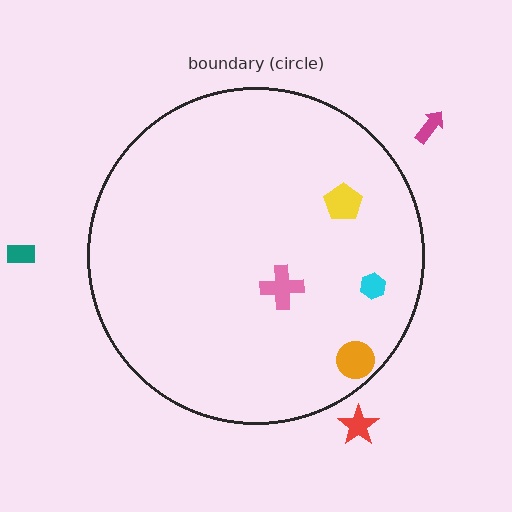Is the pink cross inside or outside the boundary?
Inside.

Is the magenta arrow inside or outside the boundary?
Outside.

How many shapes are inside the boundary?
4 inside, 3 outside.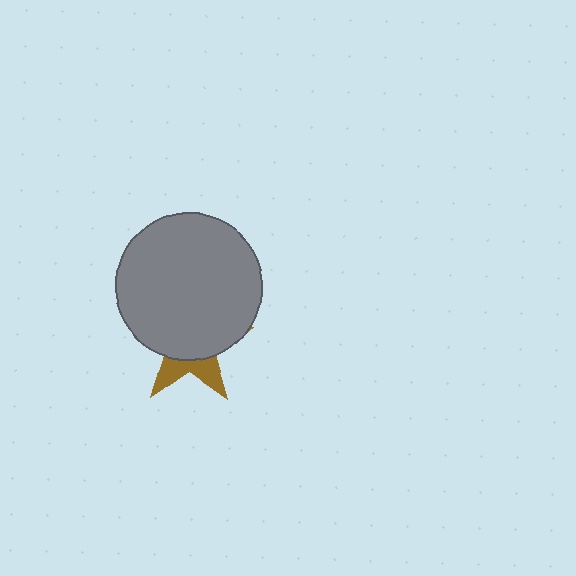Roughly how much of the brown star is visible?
A small part of it is visible (roughly 30%).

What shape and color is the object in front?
The object in front is a gray circle.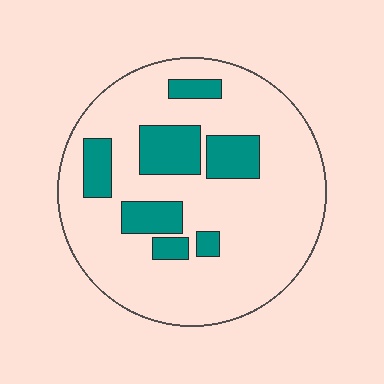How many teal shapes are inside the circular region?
7.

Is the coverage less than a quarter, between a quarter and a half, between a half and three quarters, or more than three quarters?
Less than a quarter.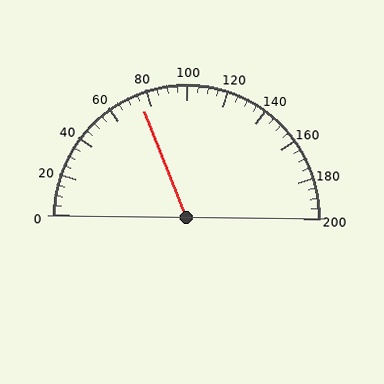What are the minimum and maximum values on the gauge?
The gauge ranges from 0 to 200.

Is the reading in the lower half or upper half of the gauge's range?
The reading is in the lower half of the range (0 to 200).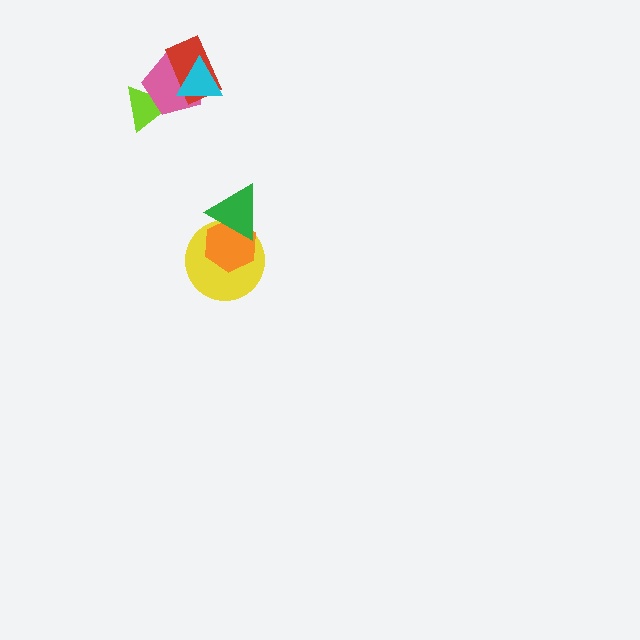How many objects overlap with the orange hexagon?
2 objects overlap with the orange hexagon.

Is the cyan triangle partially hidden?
No, no other shape covers it.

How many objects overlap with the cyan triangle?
2 objects overlap with the cyan triangle.